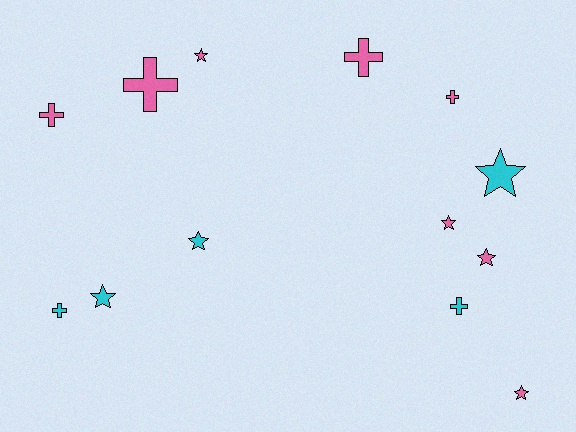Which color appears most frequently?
Pink, with 8 objects.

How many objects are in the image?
There are 13 objects.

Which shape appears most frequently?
Star, with 7 objects.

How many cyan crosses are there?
There are 2 cyan crosses.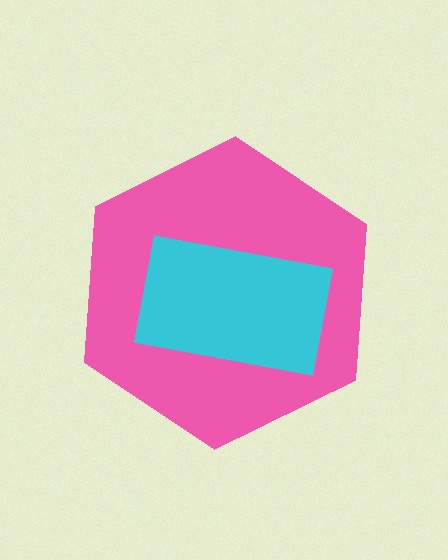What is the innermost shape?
The cyan rectangle.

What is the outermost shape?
The pink hexagon.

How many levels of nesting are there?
2.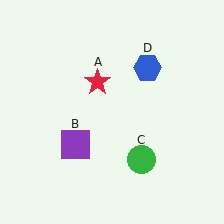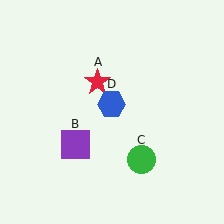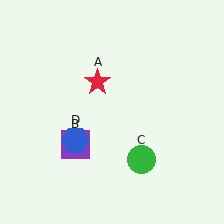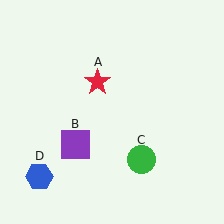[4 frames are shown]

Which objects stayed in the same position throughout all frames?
Red star (object A) and purple square (object B) and green circle (object C) remained stationary.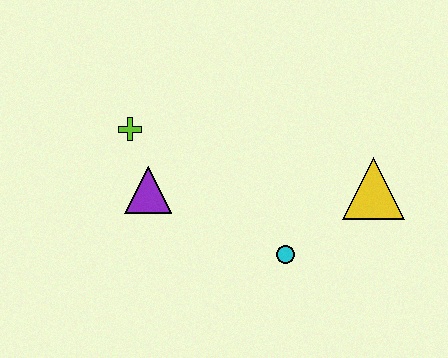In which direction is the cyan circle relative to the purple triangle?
The cyan circle is to the right of the purple triangle.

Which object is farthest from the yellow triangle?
The lime cross is farthest from the yellow triangle.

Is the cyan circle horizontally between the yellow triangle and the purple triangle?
Yes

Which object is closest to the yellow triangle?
The cyan circle is closest to the yellow triangle.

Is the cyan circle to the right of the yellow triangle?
No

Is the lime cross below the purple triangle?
No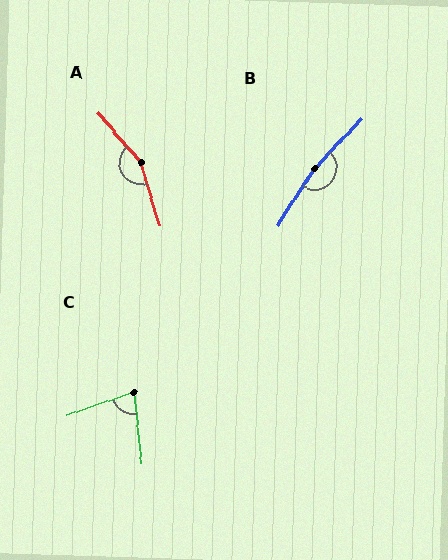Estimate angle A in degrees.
Approximately 155 degrees.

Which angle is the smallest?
C, at approximately 77 degrees.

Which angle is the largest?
B, at approximately 170 degrees.